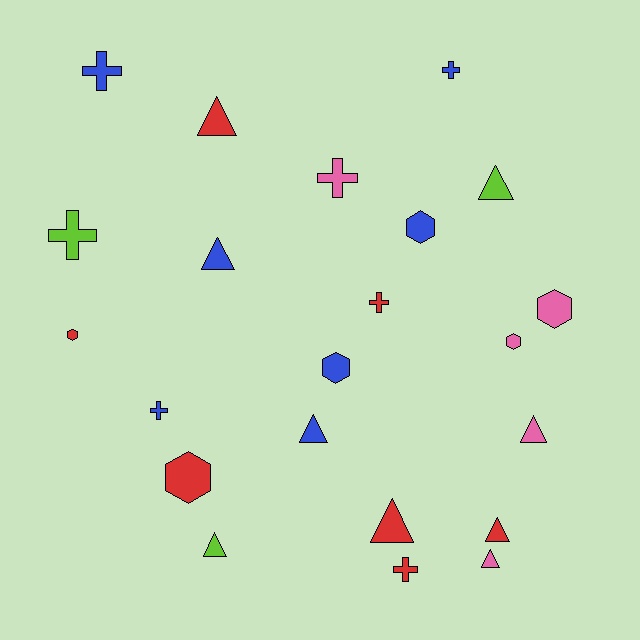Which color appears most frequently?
Blue, with 7 objects.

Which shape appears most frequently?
Triangle, with 9 objects.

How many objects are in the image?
There are 22 objects.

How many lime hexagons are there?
There are no lime hexagons.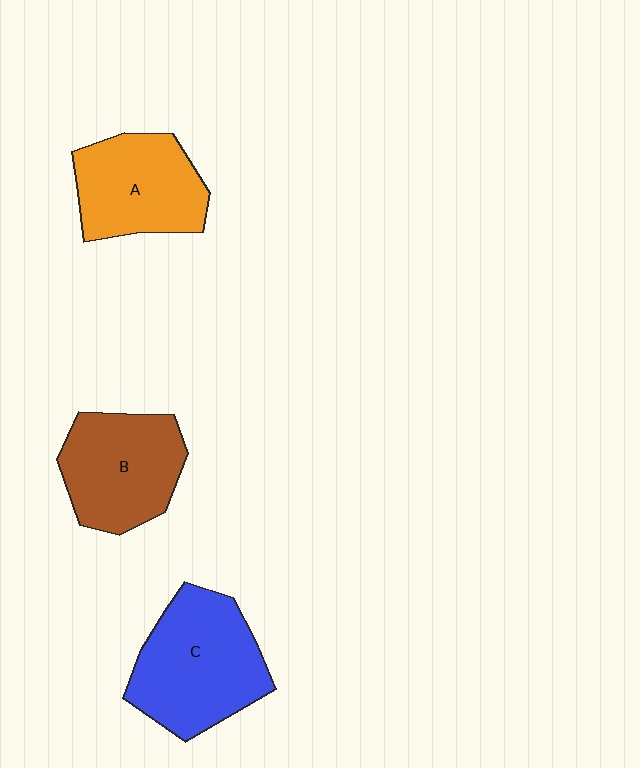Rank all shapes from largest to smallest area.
From largest to smallest: C (blue), B (brown), A (orange).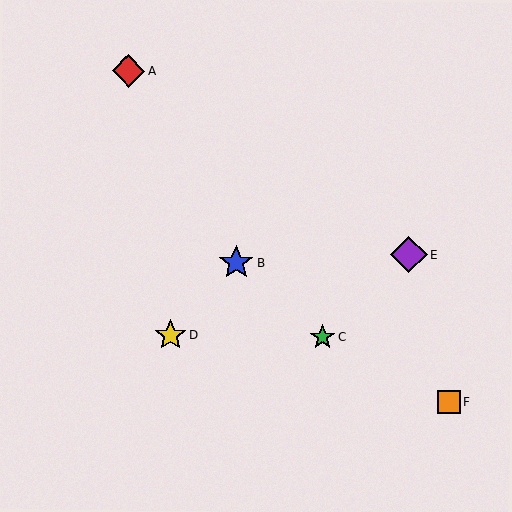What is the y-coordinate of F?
Object F is at y≈402.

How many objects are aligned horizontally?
2 objects (C, D) are aligned horizontally.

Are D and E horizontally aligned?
No, D is at y≈335 and E is at y≈255.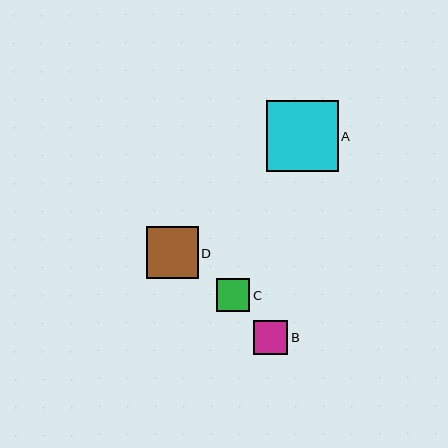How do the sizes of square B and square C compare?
Square B and square C are approximately the same size.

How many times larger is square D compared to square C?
Square D is approximately 1.5 times the size of square C.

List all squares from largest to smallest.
From largest to smallest: A, D, B, C.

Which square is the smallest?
Square C is the smallest with a size of approximately 34 pixels.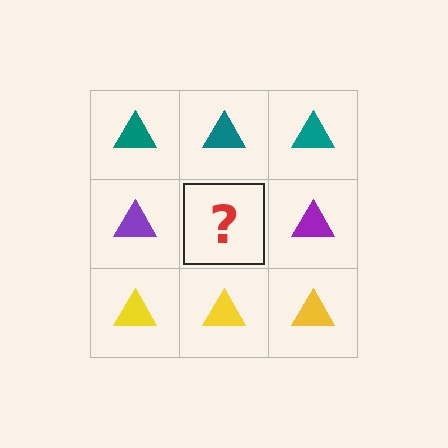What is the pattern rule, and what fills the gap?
The rule is that each row has a consistent color. The gap should be filled with a purple triangle.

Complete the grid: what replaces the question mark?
The question mark should be replaced with a purple triangle.